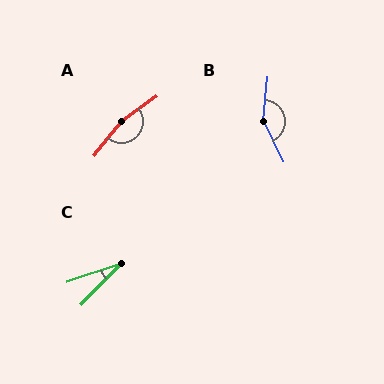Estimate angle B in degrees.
Approximately 148 degrees.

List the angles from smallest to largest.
C (27°), B (148°), A (165°).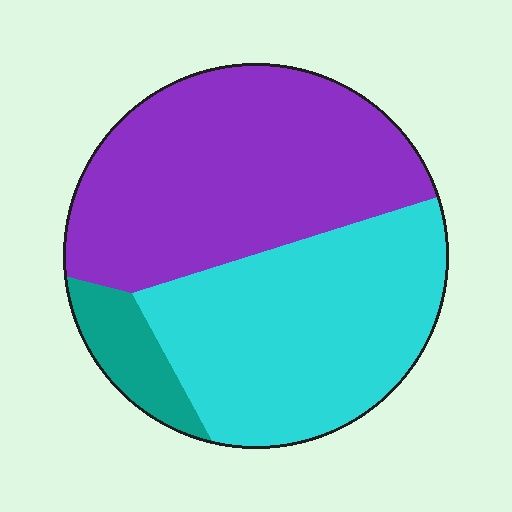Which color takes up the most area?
Purple, at roughly 50%.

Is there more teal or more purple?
Purple.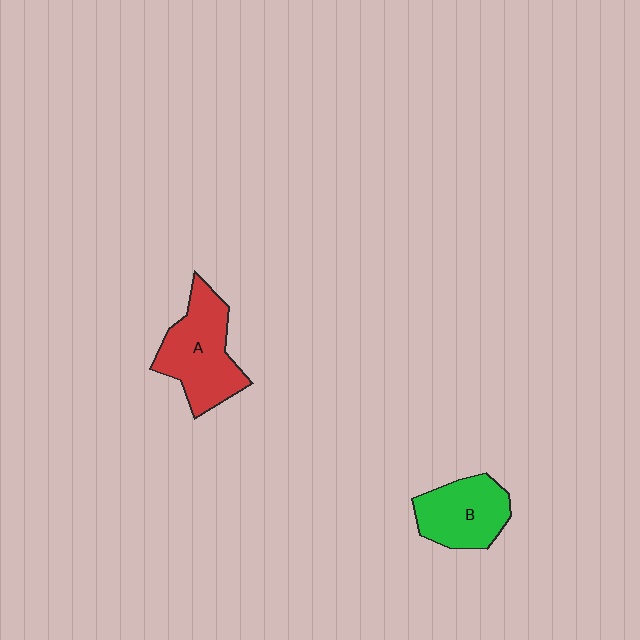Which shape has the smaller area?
Shape B (green).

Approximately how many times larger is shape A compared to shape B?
Approximately 1.3 times.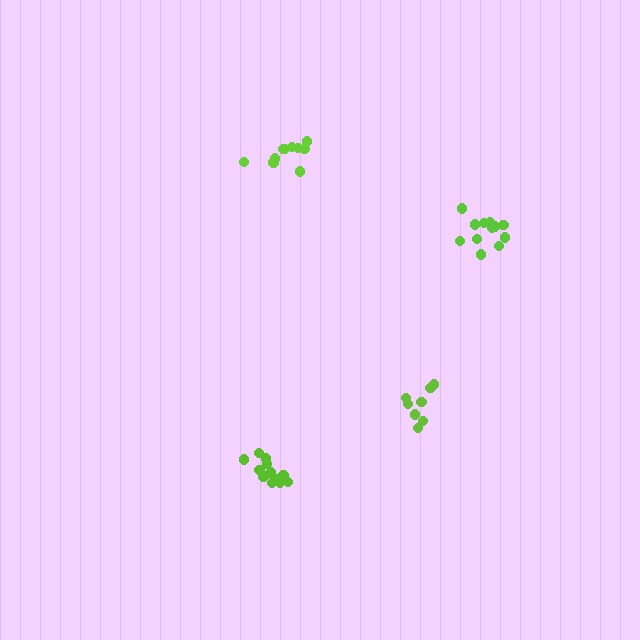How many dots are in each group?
Group 1: 10 dots, Group 2: 12 dots, Group 3: 13 dots, Group 4: 8 dots (43 total).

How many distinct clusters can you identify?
There are 4 distinct clusters.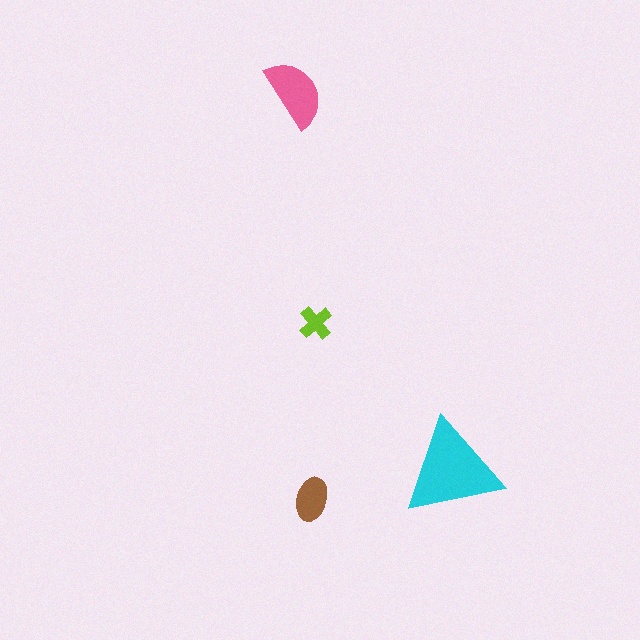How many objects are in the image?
There are 4 objects in the image.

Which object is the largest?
The cyan triangle.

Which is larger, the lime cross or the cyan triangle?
The cyan triangle.